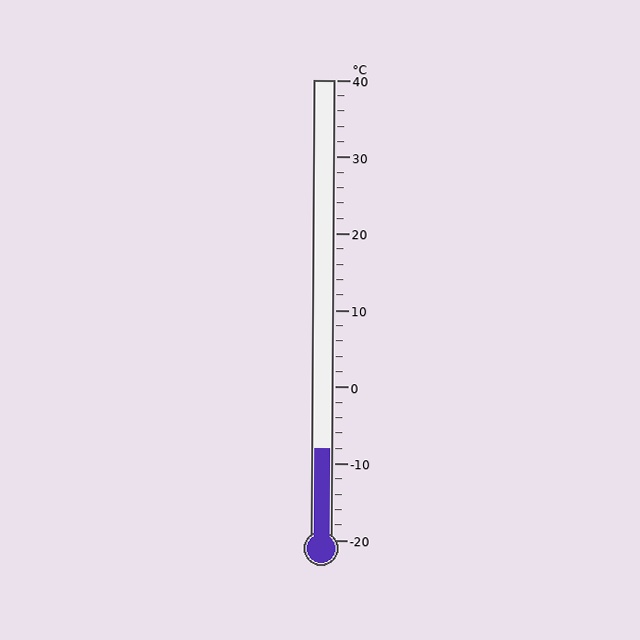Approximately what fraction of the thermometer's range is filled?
The thermometer is filled to approximately 20% of its range.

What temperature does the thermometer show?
The thermometer shows approximately -8°C.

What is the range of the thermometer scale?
The thermometer scale ranges from -20°C to 40°C.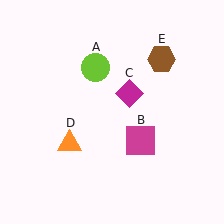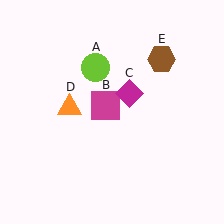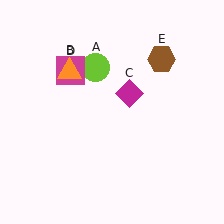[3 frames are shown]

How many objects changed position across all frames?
2 objects changed position: magenta square (object B), orange triangle (object D).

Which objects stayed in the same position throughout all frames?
Lime circle (object A) and magenta diamond (object C) and brown hexagon (object E) remained stationary.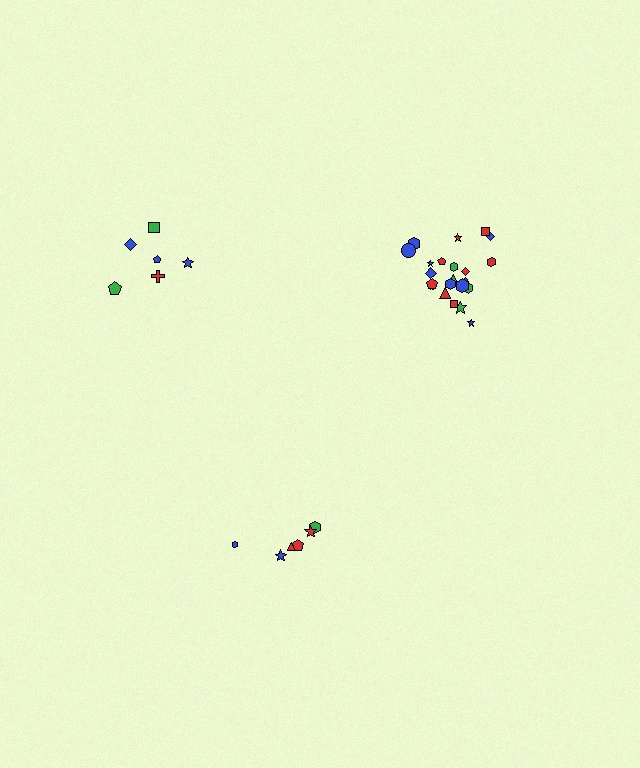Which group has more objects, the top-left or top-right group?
The top-right group.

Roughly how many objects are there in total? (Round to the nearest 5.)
Roughly 35 objects in total.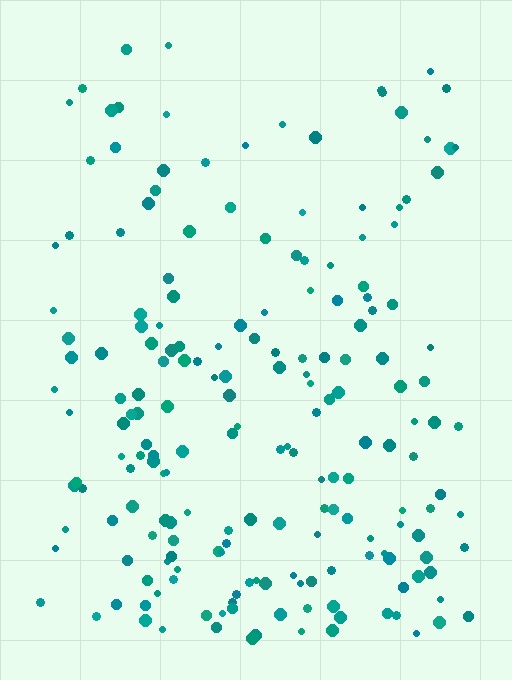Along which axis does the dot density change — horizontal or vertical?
Vertical.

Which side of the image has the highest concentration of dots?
The bottom.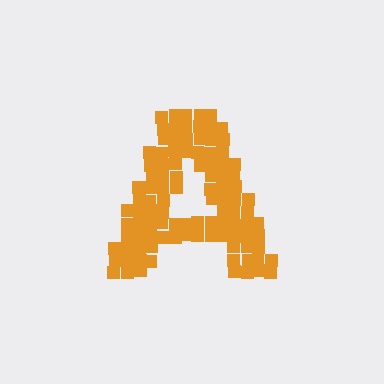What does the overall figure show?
The overall figure shows the letter A.